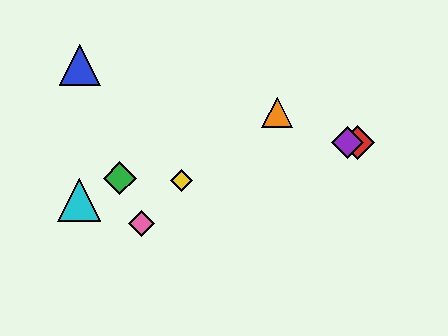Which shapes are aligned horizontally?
The red diamond, the purple diamond are aligned horizontally.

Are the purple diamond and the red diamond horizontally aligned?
Yes, both are at y≈143.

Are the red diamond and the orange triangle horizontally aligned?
No, the red diamond is at y≈143 and the orange triangle is at y≈113.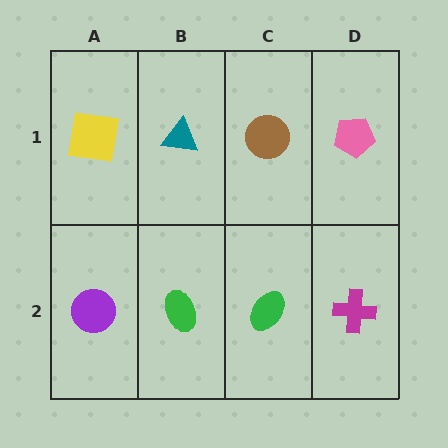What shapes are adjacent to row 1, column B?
A green ellipse (row 2, column B), a yellow square (row 1, column A), a brown circle (row 1, column C).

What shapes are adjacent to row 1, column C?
A green ellipse (row 2, column C), a teal triangle (row 1, column B), a pink pentagon (row 1, column D).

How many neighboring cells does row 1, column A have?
2.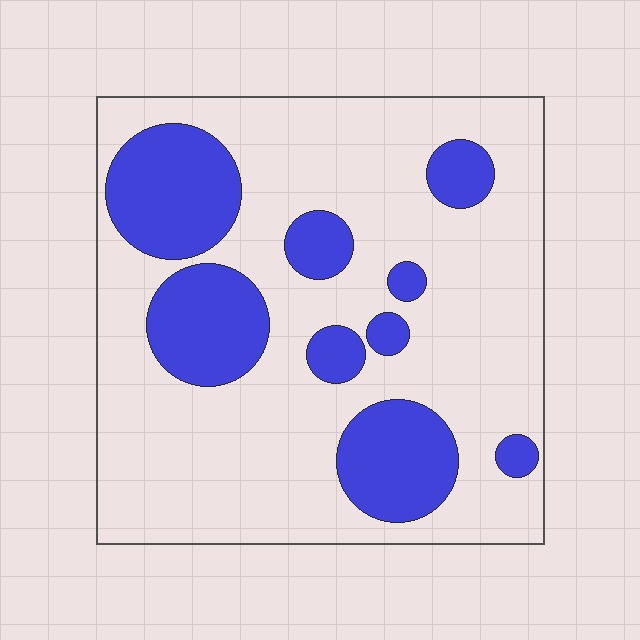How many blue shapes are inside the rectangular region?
9.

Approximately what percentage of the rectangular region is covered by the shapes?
Approximately 25%.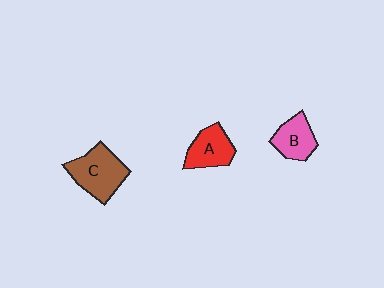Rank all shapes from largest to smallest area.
From largest to smallest: C (brown), A (red), B (pink).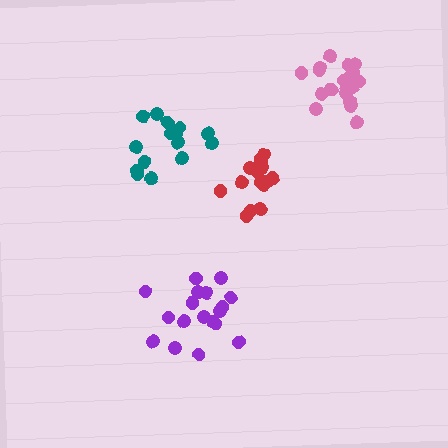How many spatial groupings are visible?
There are 4 spatial groupings.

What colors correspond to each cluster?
The clusters are colored: purple, pink, red, teal.